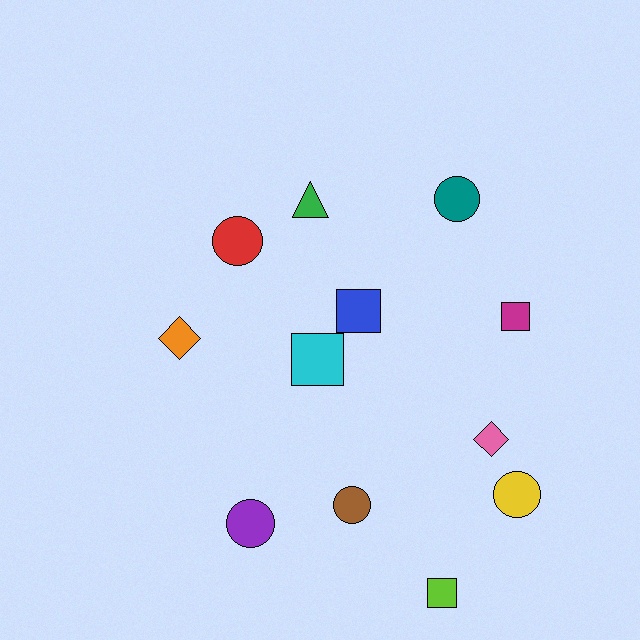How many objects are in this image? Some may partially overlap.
There are 12 objects.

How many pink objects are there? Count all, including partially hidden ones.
There is 1 pink object.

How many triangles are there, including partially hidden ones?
There is 1 triangle.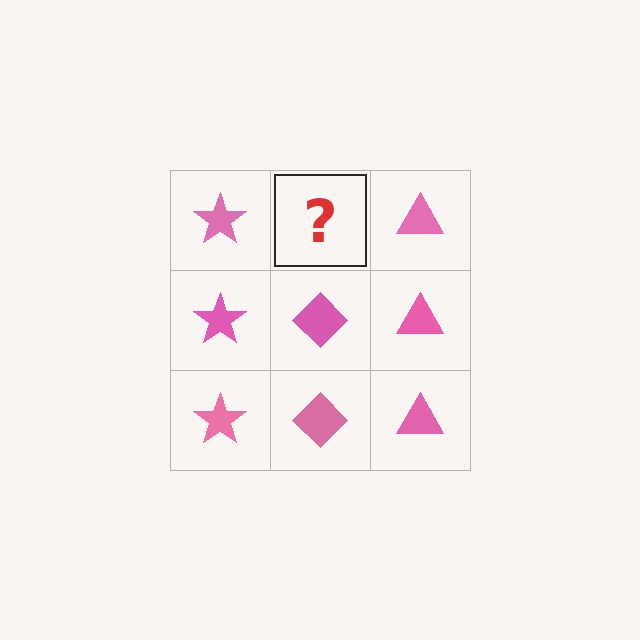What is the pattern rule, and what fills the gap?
The rule is that each column has a consistent shape. The gap should be filled with a pink diamond.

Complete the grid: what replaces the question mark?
The question mark should be replaced with a pink diamond.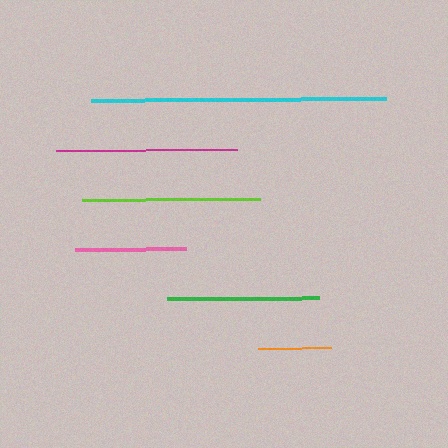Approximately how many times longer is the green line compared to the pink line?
The green line is approximately 1.4 times the length of the pink line.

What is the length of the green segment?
The green segment is approximately 152 pixels long.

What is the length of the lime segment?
The lime segment is approximately 177 pixels long.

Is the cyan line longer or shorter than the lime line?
The cyan line is longer than the lime line.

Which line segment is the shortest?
The orange line is the shortest at approximately 73 pixels.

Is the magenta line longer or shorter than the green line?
The magenta line is longer than the green line.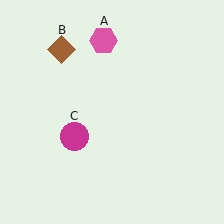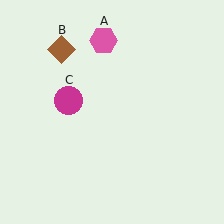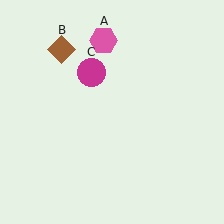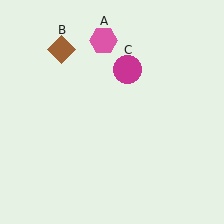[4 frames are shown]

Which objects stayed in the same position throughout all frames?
Pink hexagon (object A) and brown diamond (object B) remained stationary.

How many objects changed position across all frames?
1 object changed position: magenta circle (object C).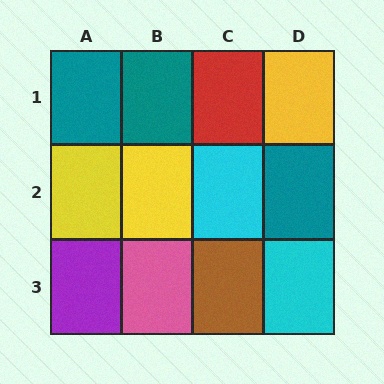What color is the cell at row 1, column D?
Yellow.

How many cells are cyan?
2 cells are cyan.